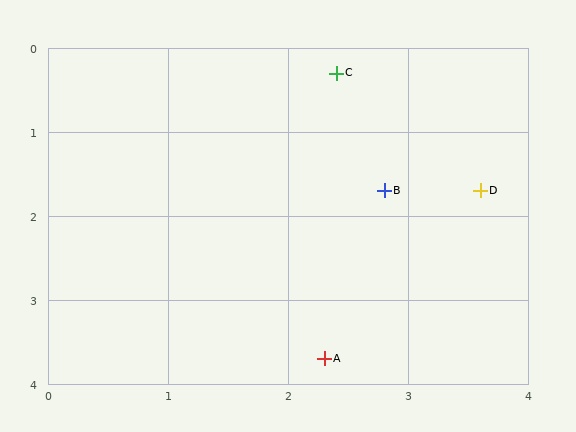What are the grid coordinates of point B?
Point B is at approximately (2.8, 1.7).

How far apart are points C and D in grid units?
Points C and D are about 1.8 grid units apart.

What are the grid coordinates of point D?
Point D is at approximately (3.6, 1.7).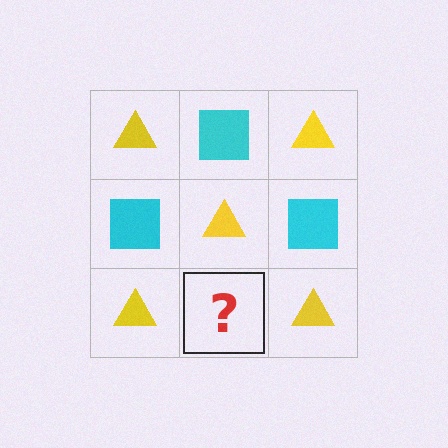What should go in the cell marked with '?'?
The missing cell should contain a cyan square.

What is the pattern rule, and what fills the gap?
The rule is that it alternates yellow triangle and cyan square in a checkerboard pattern. The gap should be filled with a cyan square.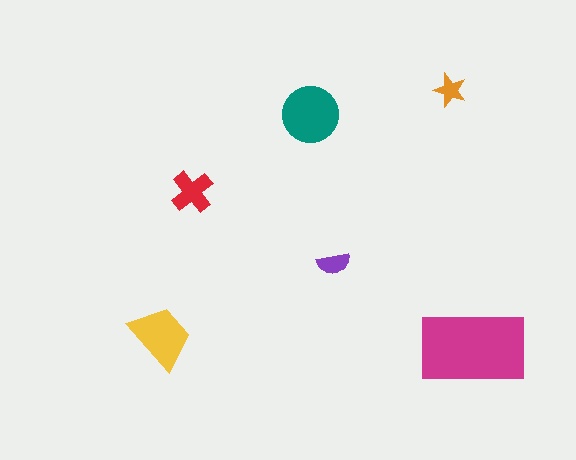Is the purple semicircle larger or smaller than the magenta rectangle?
Smaller.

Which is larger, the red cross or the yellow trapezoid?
The yellow trapezoid.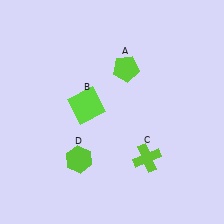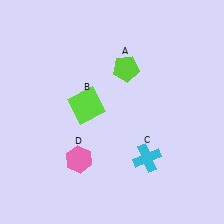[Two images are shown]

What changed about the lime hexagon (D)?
In Image 1, D is lime. In Image 2, it changed to pink.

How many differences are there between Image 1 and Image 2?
There are 2 differences between the two images.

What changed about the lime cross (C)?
In Image 1, C is lime. In Image 2, it changed to cyan.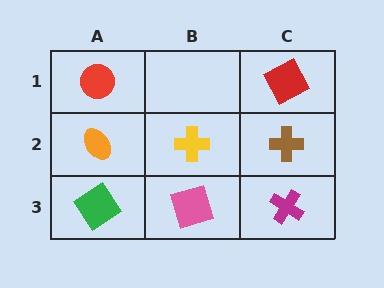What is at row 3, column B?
A pink square.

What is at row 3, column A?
A green diamond.